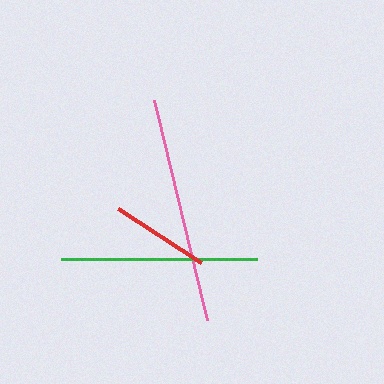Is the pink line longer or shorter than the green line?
The pink line is longer than the green line.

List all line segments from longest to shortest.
From longest to shortest: pink, green, red.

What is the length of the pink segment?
The pink segment is approximately 226 pixels long.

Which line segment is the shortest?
The red line is the shortest at approximately 99 pixels.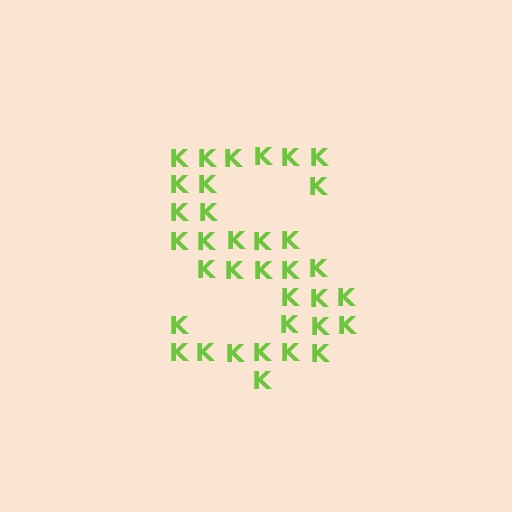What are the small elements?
The small elements are letter K's.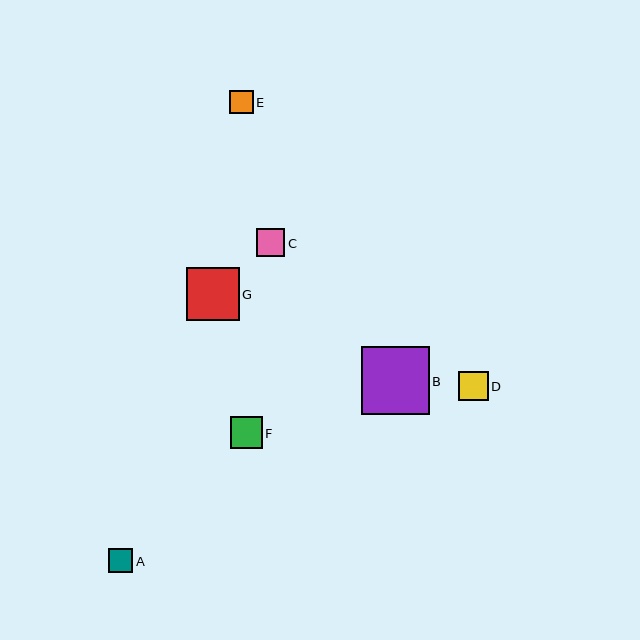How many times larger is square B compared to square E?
Square B is approximately 2.9 times the size of square E.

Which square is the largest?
Square B is the largest with a size of approximately 67 pixels.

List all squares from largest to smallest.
From largest to smallest: B, G, F, D, C, A, E.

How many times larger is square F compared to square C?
Square F is approximately 1.2 times the size of square C.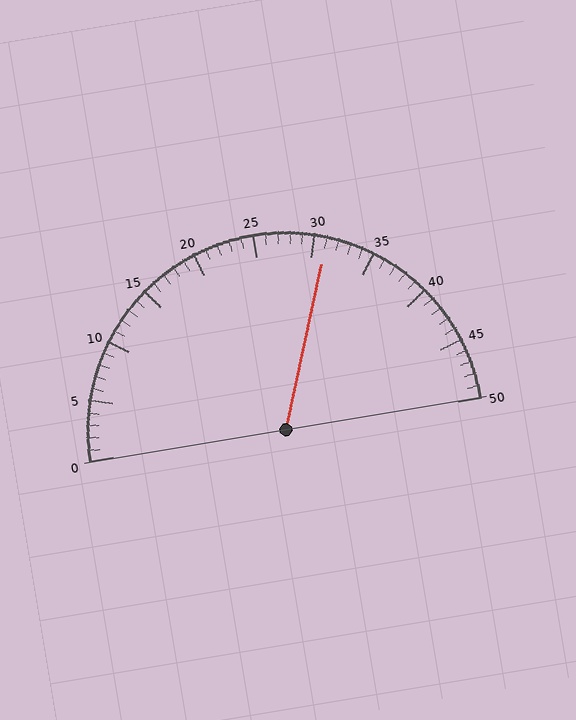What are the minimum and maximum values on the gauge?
The gauge ranges from 0 to 50.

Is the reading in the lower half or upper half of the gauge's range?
The reading is in the upper half of the range (0 to 50).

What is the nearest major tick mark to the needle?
The nearest major tick mark is 30.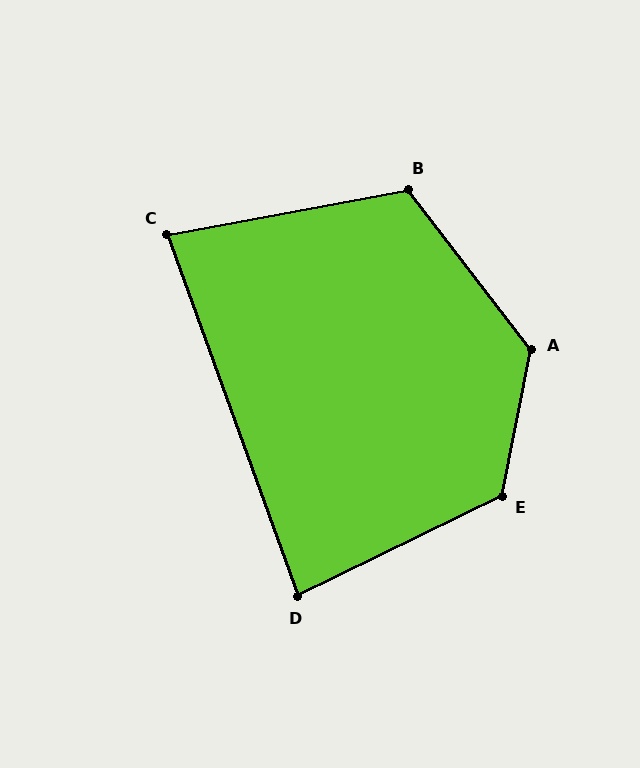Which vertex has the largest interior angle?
A, at approximately 131 degrees.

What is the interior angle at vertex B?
Approximately 117 degrees (obtuse).